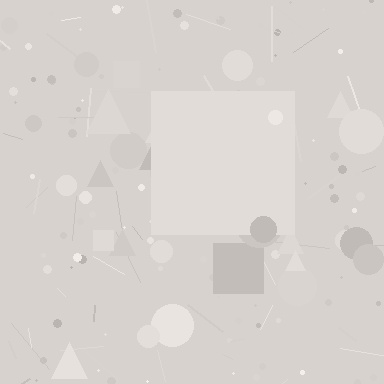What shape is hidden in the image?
A square is hidden in the image.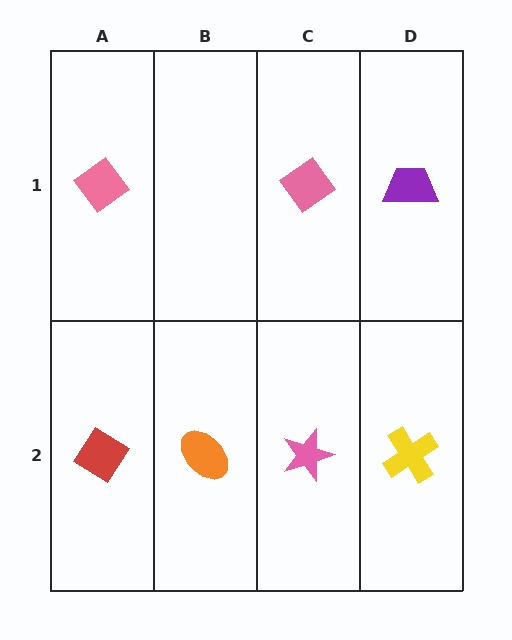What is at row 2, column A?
A red diamond.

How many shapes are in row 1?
3 shapes.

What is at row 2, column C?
A pink star.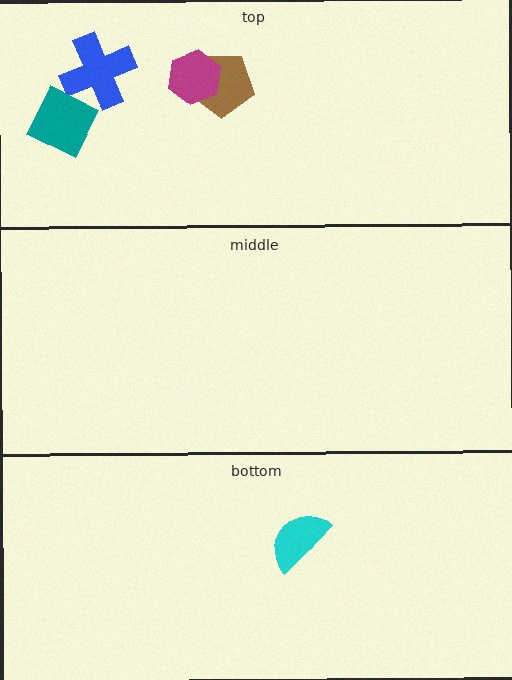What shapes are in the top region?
The brown pentagon, the blue cross, the teal diamond, the magenta hexagon.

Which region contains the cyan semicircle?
The bottom region.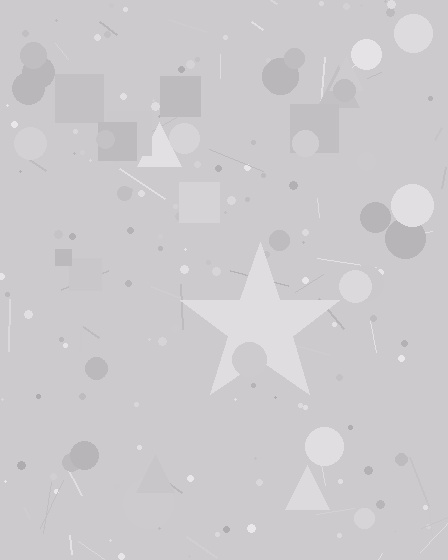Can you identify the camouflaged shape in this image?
The camouflaged shape is a star.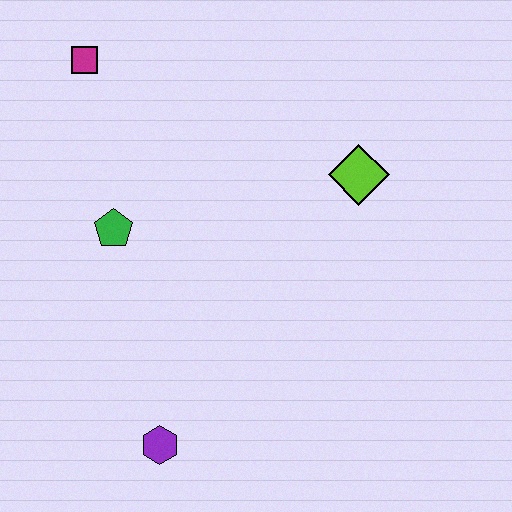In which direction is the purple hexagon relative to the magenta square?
The purple hexagon is below the magenta square.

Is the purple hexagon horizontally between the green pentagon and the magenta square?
No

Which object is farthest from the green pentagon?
The lime diamond is farthest from the green pentagon.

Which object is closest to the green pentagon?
The magenta square is closest to the green pentagon.